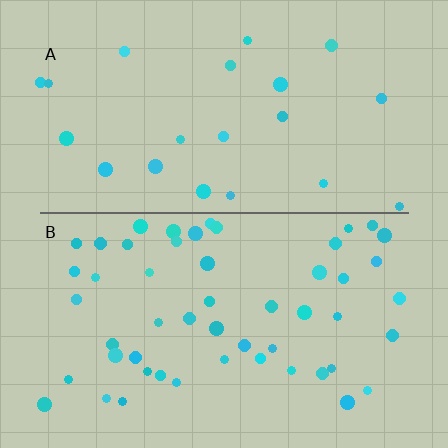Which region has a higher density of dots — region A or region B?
B (the bottom).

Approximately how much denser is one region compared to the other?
Approximately 2.4× — region B over region A.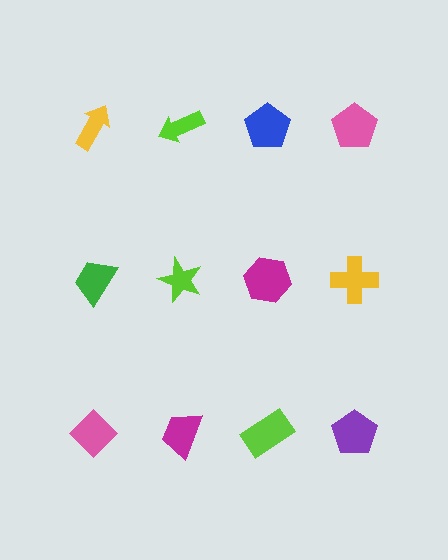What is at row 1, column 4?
A pink pentagon.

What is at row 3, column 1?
A pink diamond.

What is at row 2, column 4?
A yellow cross.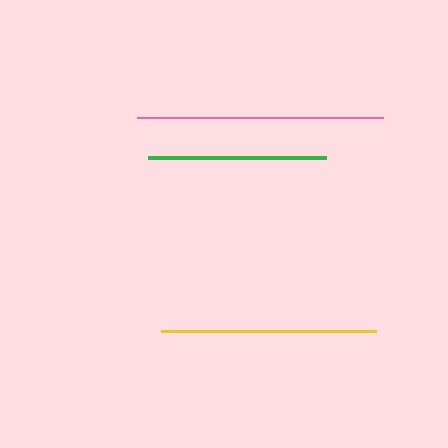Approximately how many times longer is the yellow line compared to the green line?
The yellow line is approximately 1.2 times the length of the green line.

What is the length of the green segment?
The green segment is approximately 177 pixels long.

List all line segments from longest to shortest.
From longest to shortest: pink, yellow, green.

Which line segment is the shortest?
The green line is the shortest at approximately 177 pixels.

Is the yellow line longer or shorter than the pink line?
The pink line is longer than the yellow line.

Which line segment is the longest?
The pink line is the longest at approximately 246 pixels.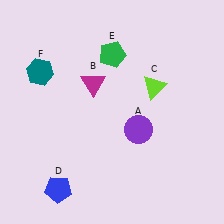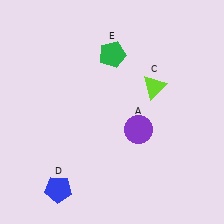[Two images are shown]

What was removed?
The magenta triangle (B), the teal hexagon (F) were removed in Image 2.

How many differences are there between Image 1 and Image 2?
There are 2 differences between the two images.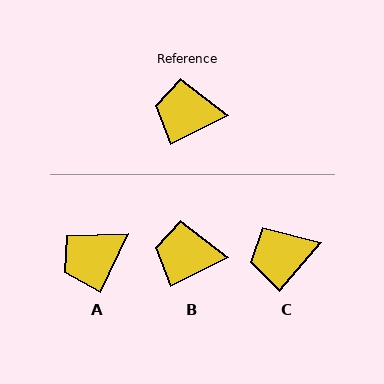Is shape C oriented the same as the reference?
No, it is off by about 24 degrees.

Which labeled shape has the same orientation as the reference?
B.